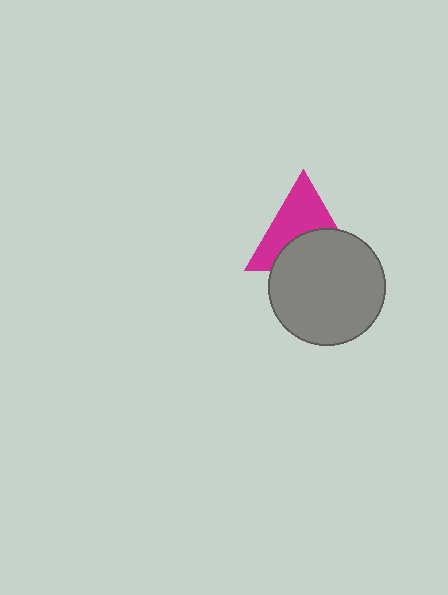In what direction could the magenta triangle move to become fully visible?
The magenta triangle could move up. That would shift it out from behind the gray circle entirely.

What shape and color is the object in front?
The object in front is a gray circle.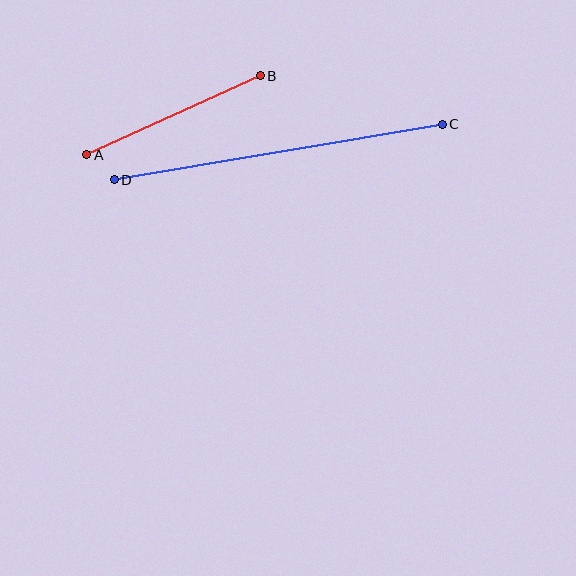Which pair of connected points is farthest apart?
Points C and D are farthest apart.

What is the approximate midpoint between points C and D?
The midpoint is at approximately (278, 152) pixels.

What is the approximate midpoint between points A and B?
The midpoint is at approximately (173, 115) pixels.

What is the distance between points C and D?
The distance is approximately 332 pixels.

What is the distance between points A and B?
The distance is approximately 191 pixels.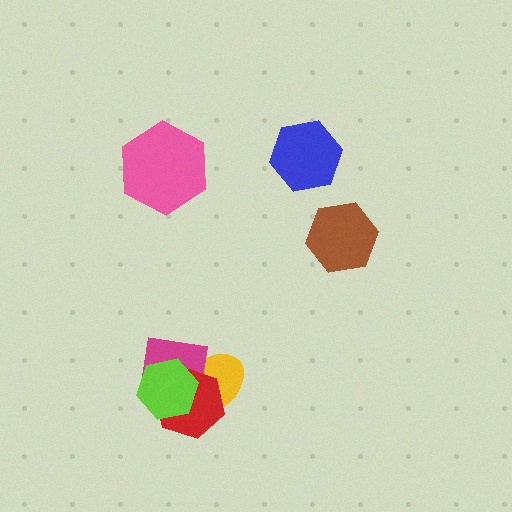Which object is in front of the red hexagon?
The lime hexagon is in front of the red hexagon.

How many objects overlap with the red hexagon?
3 objects overlap with the red hexagon.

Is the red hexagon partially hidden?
Yes, it is partially covered by another shape.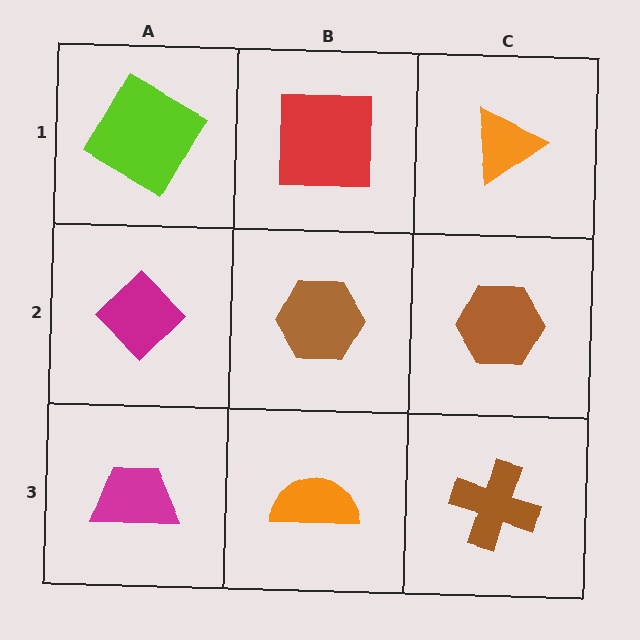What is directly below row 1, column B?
A brown hexagon.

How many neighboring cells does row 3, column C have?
2.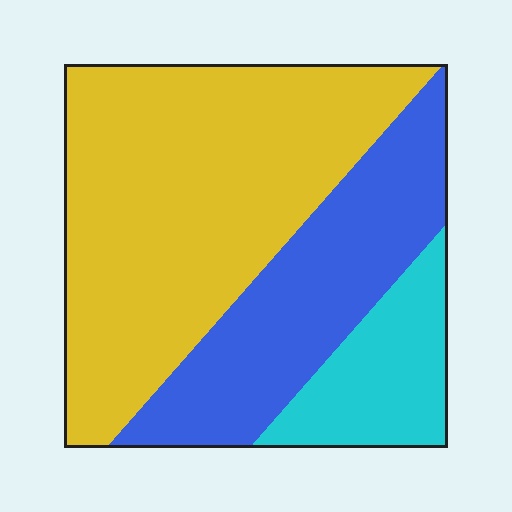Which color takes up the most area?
Yellow, at roughly 55%.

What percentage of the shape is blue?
Blue takes up between a sixth and a third of the shape.